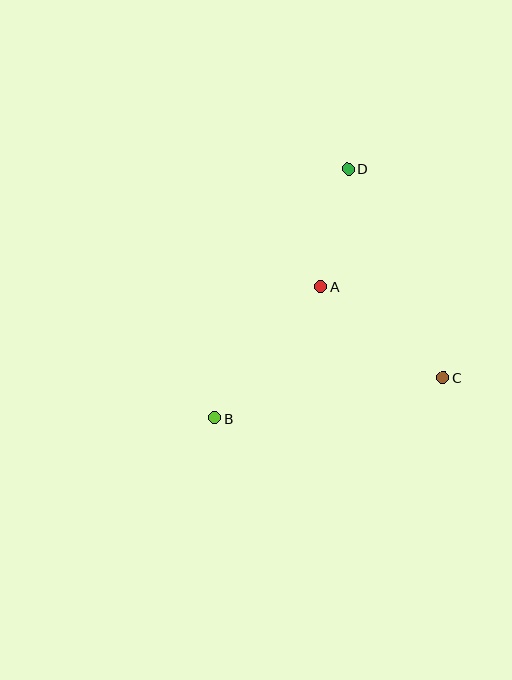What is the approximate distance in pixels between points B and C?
The distance between B and C is approximately 232 pixels.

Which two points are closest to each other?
Points A and D are closest to each other.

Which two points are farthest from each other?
Points B and D are farthest from each other.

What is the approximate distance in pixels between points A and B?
The distance between A and B is approximately 169 pixels.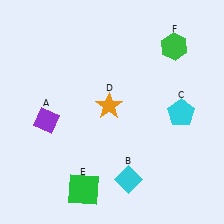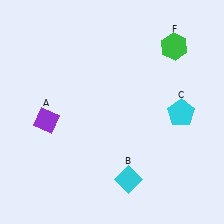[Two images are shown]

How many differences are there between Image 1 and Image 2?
There are 2 differences between the two images.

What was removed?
The orange star (D), the green square (E) were removed in Image 2.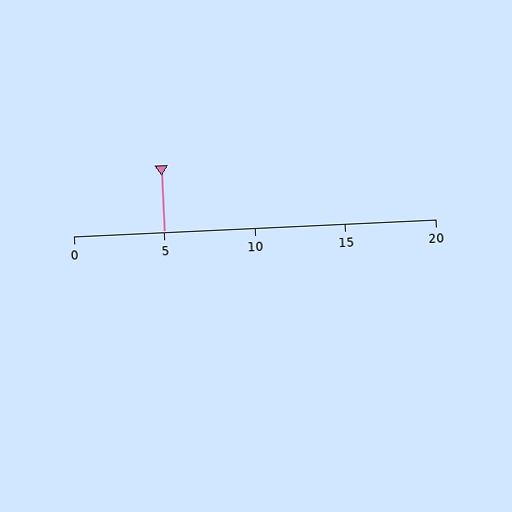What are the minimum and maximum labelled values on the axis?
The axis runs from 0 to 20.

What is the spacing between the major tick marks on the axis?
The major ticks are spaced 5 apart.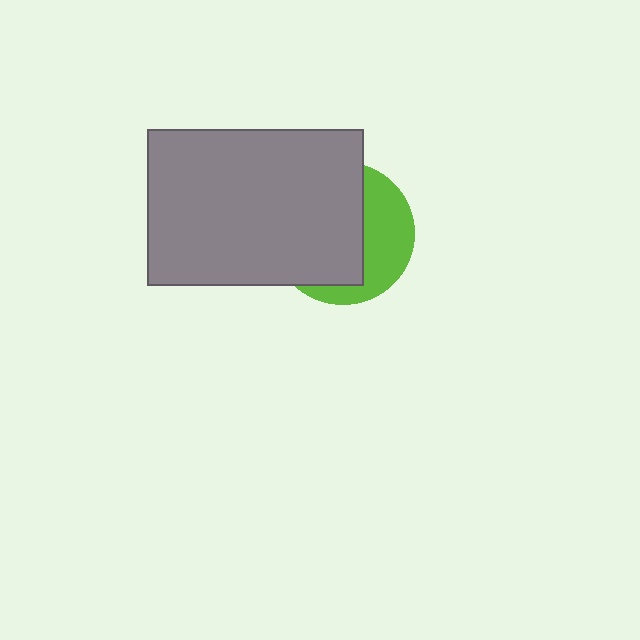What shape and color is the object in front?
The object in front is a gray rectangle.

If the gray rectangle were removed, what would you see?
You would see the complete lime circle.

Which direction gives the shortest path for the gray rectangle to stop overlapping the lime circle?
Moving left gives the shortest separation.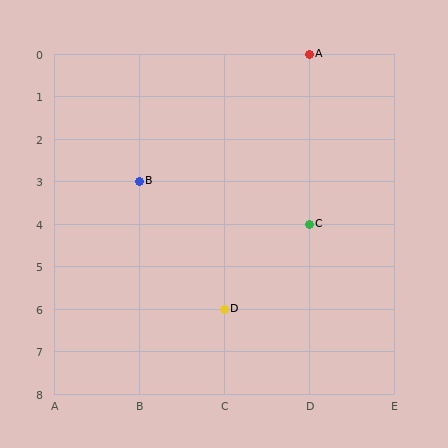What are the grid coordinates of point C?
Point C is at grid coordinates (D, 4).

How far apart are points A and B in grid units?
Points A and B are 2 columns and 3 rows apart (about 3.6 grid units diagonally).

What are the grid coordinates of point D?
Point D is at grid coordinates (C, 6).